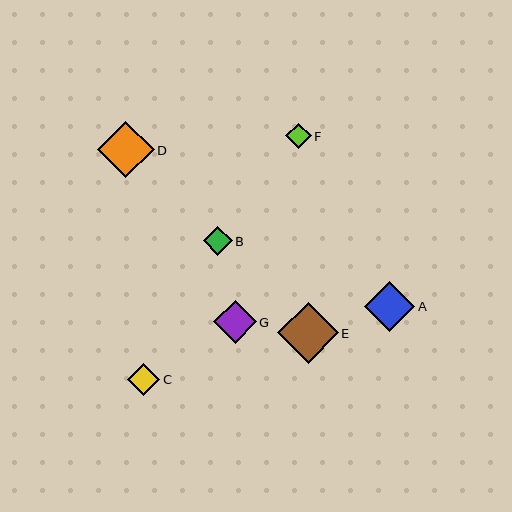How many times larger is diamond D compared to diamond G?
Diamond D is approximately 1.3 times the size of diamond G.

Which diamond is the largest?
Diamond E is the largest with a size of approximately 61 pixels.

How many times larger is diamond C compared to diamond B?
Diamond C is approximately 1.1 times the size of diamond B.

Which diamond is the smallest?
Diamond F is the smallest with a size of approximately 25 pixels.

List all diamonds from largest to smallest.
From largest to smallest: E, D, A, G, C, B, F.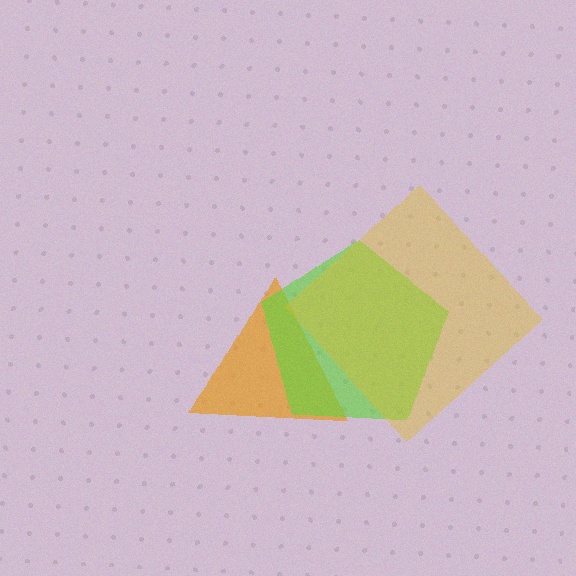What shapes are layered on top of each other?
The layered shapes are: an orange triangle, a lime pentagon, a yellow diamond.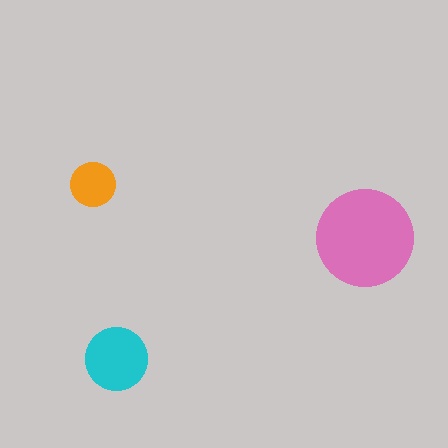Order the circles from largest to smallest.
the pink one, the cyan one, the orange one.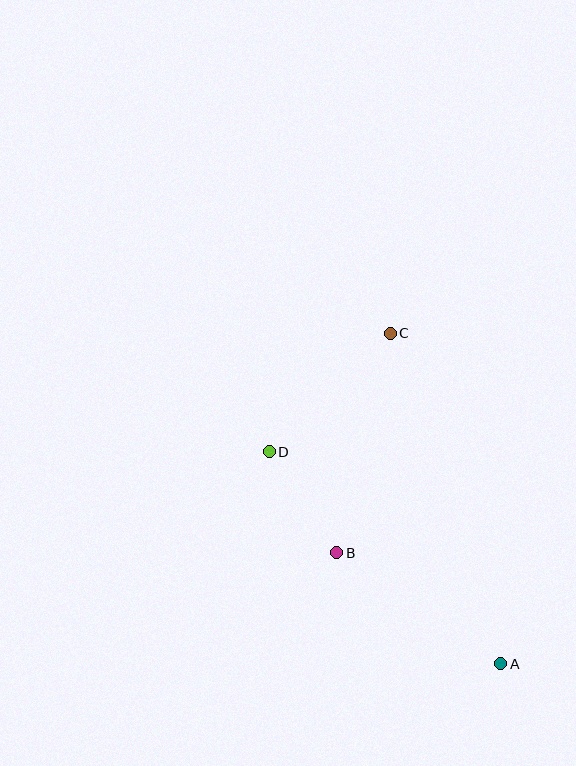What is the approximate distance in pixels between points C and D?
The distance between C and D is approximately 170 pixels.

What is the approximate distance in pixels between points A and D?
The distance between A and D is approximately 314 pixels.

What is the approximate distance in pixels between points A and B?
The distance between A and B is approximately 197 pixels.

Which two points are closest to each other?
Points B and D are closest to each other.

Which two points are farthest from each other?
Points A and C are farthest from each other.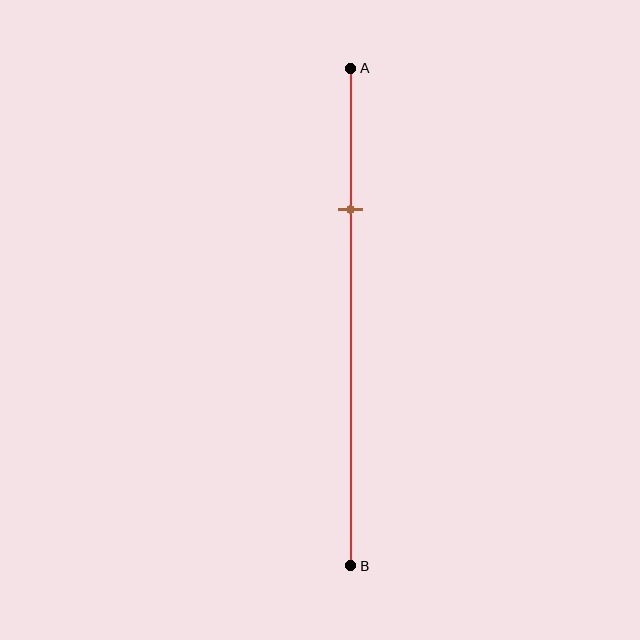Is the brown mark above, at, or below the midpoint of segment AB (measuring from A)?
The brown mark is above the midpoint of segment AB.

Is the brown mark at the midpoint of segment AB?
No, the mark is at about 30% from A, not at the 50% midpoint.